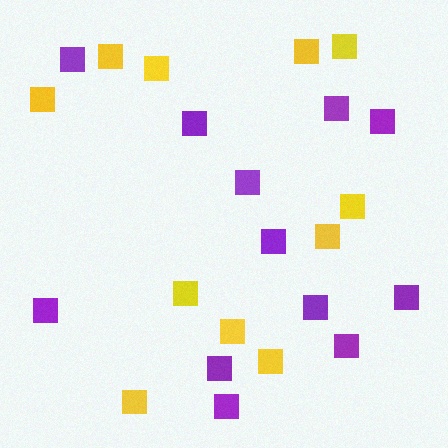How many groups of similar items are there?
There are 2 groups: one group of purple squares (12) and one group of yellow squares (11).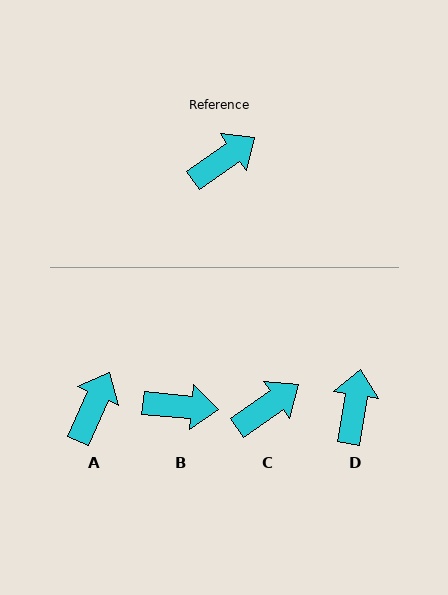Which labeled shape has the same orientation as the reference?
C.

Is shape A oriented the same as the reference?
No, it is off by about 30 degrees.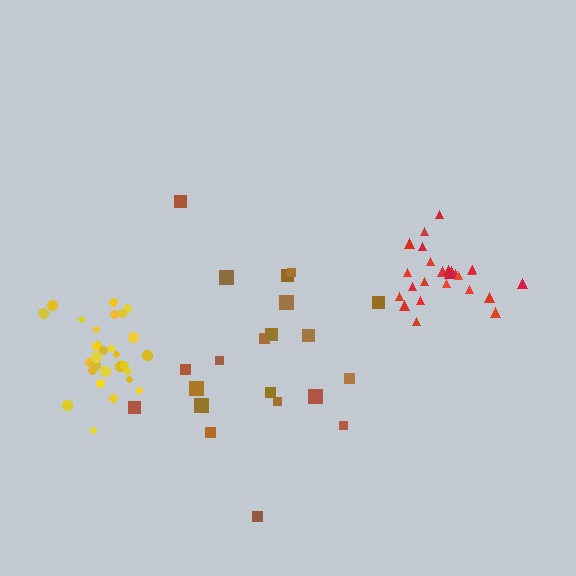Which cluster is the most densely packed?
Yellow.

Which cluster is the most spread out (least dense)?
Brown.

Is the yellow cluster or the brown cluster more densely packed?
Yellow.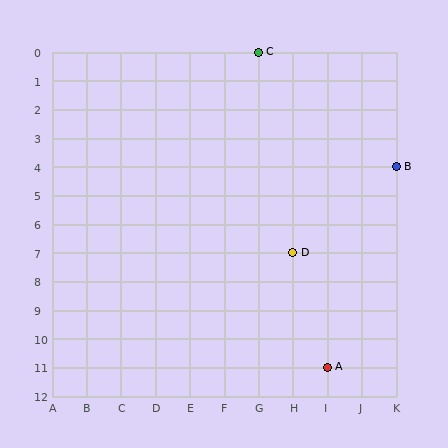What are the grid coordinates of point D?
Point D is at grid coordinates (H, 7).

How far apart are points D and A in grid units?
Points D and A are 1 column and 4 rows apart (about 4.1 grid units diagonally).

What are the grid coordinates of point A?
Point A is at grid coordinates (I, 11).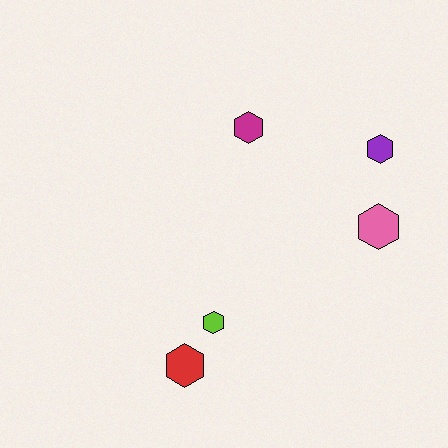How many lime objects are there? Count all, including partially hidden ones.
There is 1 lime object.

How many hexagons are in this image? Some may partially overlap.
There are 5 hexagons.